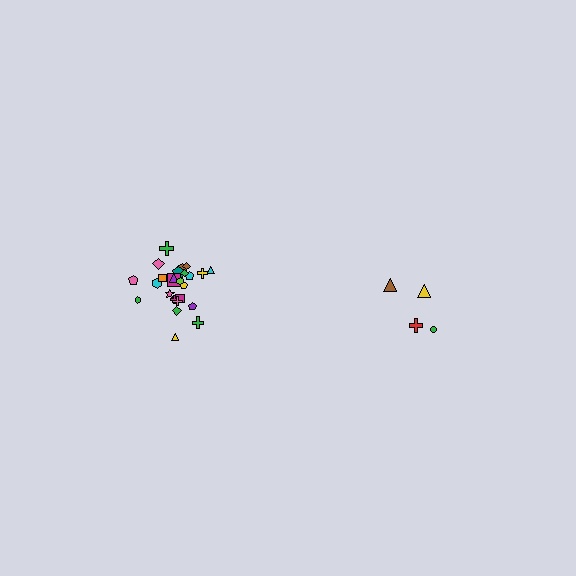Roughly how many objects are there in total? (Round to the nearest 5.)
Roughly 30 objects in total.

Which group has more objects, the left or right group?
The left group.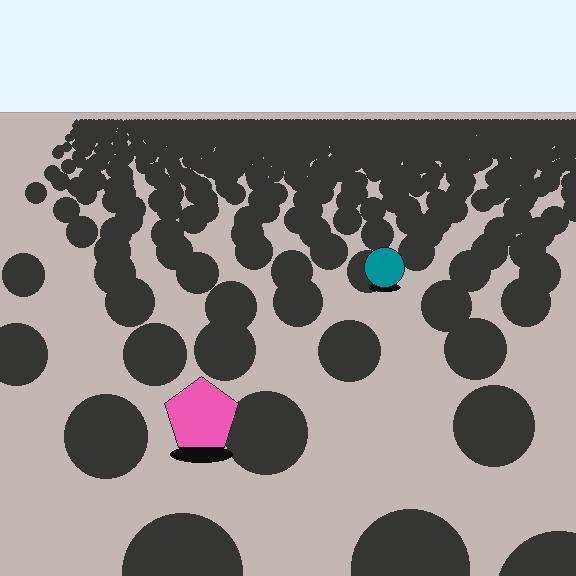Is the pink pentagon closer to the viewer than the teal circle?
Yes. The pink pentagon is closer — you can tell from the texture gradient: the ground texture is coarser near it.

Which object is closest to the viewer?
The pink pentagon is closest. The texture marks near it are larger and more spread out.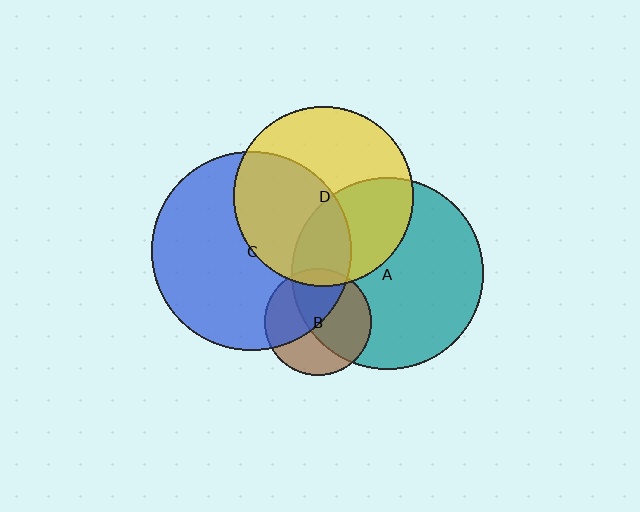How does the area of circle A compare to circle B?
Approximately 3.2 times.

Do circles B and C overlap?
Yes.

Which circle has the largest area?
Circle C (blue).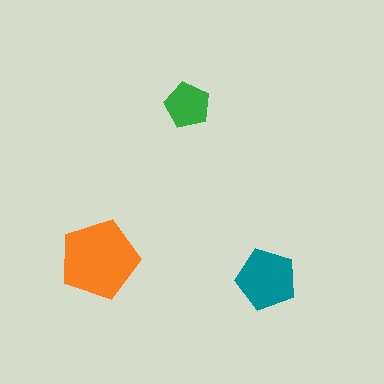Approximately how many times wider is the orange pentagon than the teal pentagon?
About 1.5 times wider.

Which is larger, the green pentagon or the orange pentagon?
The orange one.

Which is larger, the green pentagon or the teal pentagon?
The teal one.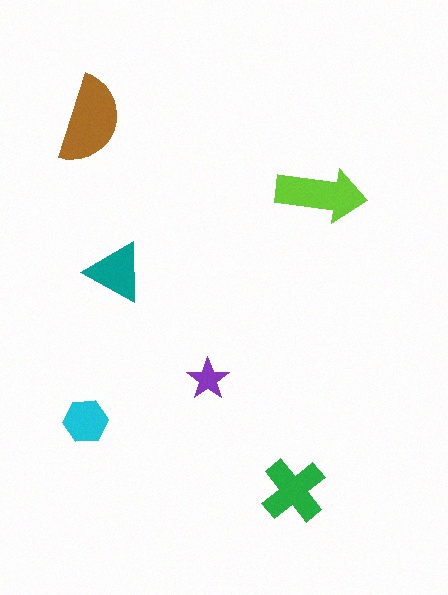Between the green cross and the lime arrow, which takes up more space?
The lime arrow.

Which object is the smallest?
The purple star.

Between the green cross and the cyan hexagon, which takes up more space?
The green cross.